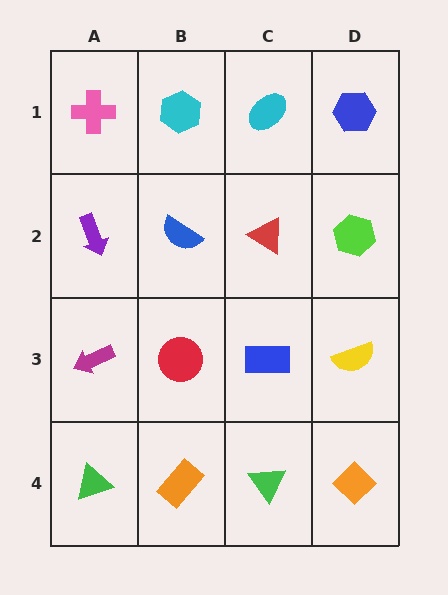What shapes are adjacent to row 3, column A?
A purple arrow (row 2, column A), a green triangle (row 4, column A), a red circle (row 3, column B).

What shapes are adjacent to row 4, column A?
A magenta arrow (row 3, column A), an orange rectangle (row 4, column B).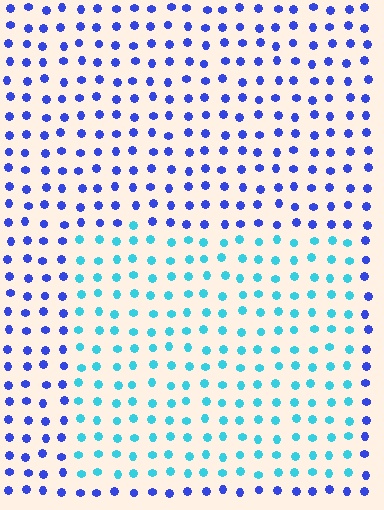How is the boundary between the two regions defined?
The boundary is defined purely by a slight shift in hue (about 48 degrees). Spacing, size, and orientation are identical on both sides.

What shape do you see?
I see a rectangle.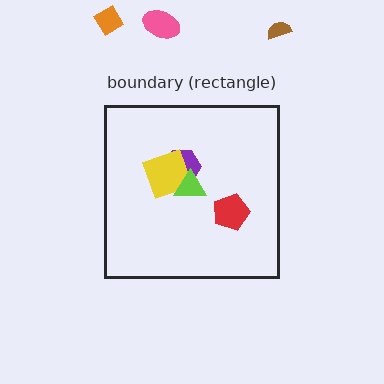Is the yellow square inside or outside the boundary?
Inside.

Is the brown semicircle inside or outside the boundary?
Outside.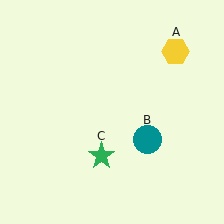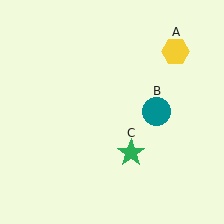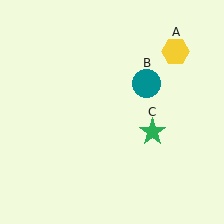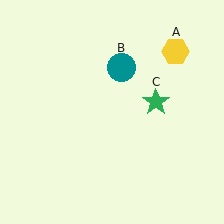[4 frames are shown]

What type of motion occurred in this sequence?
The teal circle (object B), green star (object C) rotated counterclockwise around the center of the scene.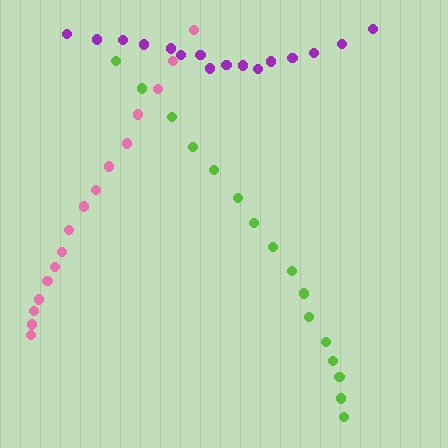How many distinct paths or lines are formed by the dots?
There are 3 distinct paths.